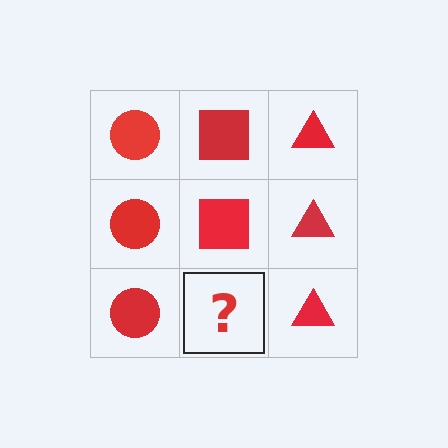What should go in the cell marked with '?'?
The missing cell should contain a red square.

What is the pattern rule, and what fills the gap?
The rule is that each column has a consistent shape. The gap should be filled with a red square.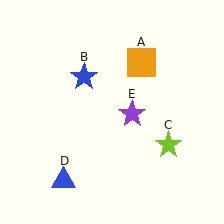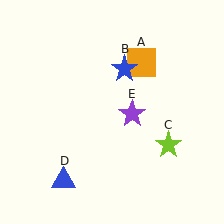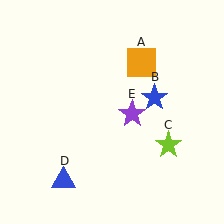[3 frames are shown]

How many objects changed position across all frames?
1 object changed position: blue star (object B).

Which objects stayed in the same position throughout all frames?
Orange square (object A) and lime star (object C) and blue triangle (object D) and purple star (object E) remained stationary.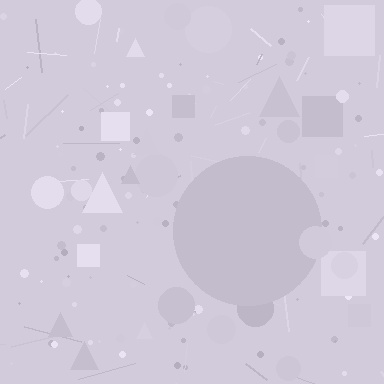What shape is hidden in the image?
A circle is hidden in the image.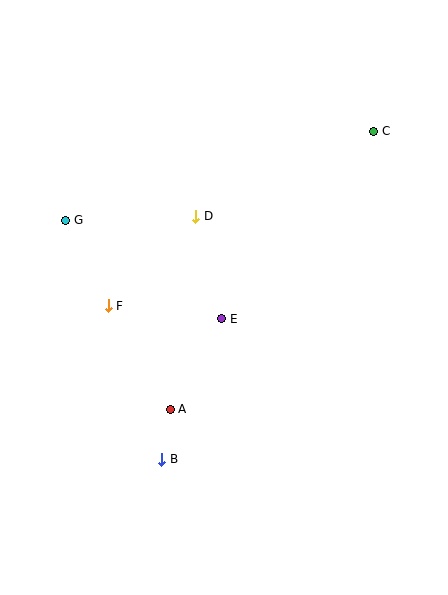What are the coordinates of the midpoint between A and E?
The midpoint between A and E is at (196, 364).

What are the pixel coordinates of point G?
Point G is at (66, 220).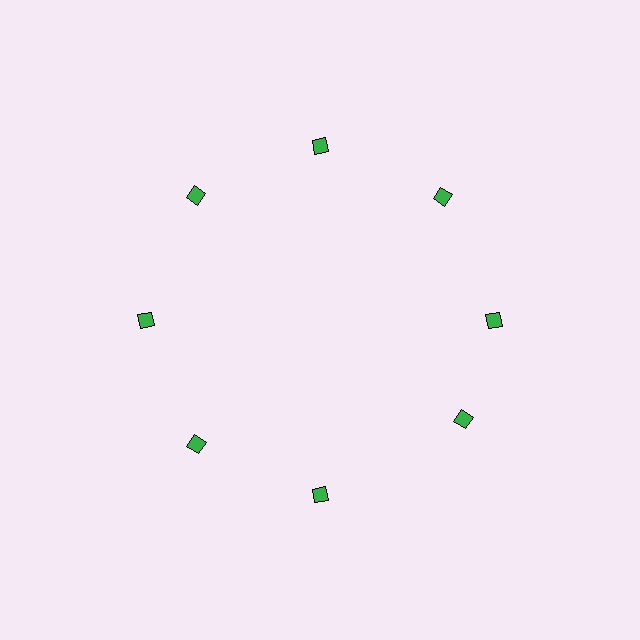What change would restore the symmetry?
The symmetry would be restored by rotating it back into even spacing with its neighbors so that all 8 diamonds sit at equal angles and equal distance from the center.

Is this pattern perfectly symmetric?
No. The 8 green diamonds are arranged in a ring, but one element near the 4 o'clock position is rotated out of alignment along the ring, breaking the 8-fold rotational symmetry.